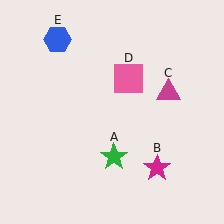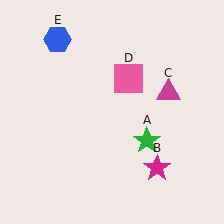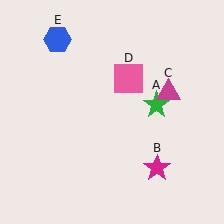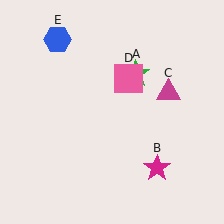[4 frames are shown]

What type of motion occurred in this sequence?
The green star (object A) rotated counterclockwise around the center of the scene.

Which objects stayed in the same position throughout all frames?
Magenta star (object B) and magenta triangle (object C) and pink square (object D) and blue hexagon (object E) remained stationary.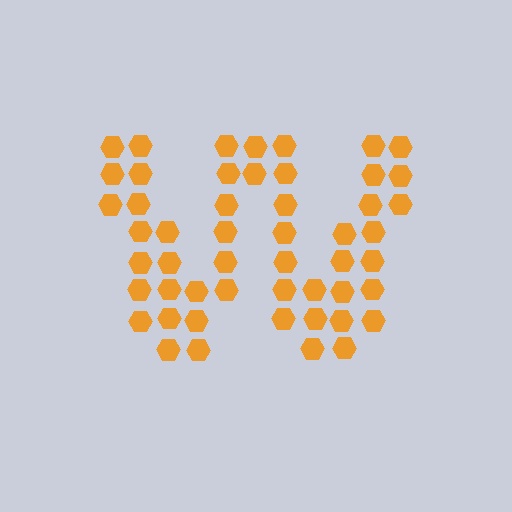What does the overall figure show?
The overall figure shows the letter W.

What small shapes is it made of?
It is made of small hexagons.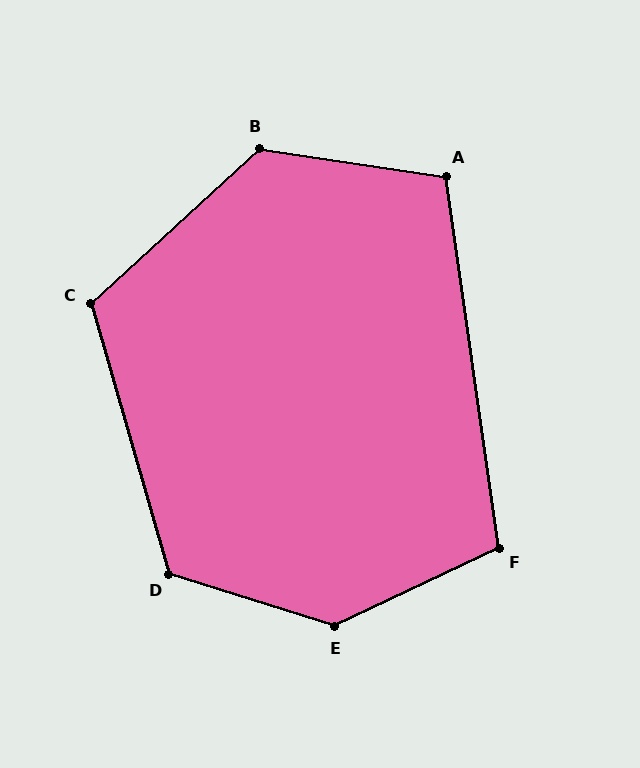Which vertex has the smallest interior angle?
A, at approximately 107 degrees.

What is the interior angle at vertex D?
Approximately 124 degrees (obtuse).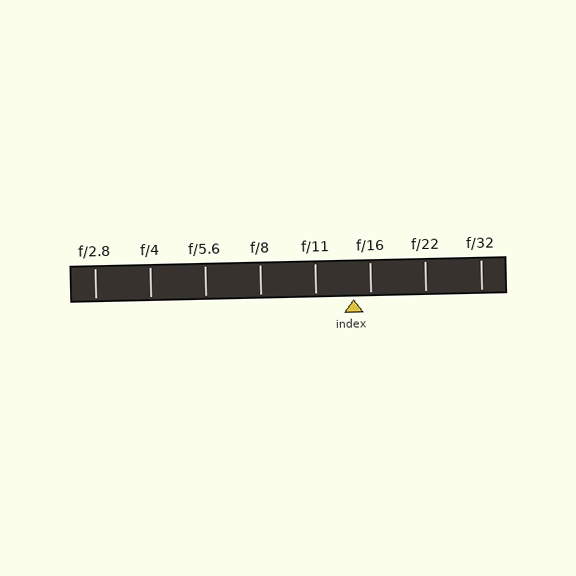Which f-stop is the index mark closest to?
The index mark is closest to f/16.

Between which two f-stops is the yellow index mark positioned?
The index mark is between f/11 and f/16.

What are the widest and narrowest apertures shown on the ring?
The widest aperture shown is f/2.8 and the narrowest is f/32.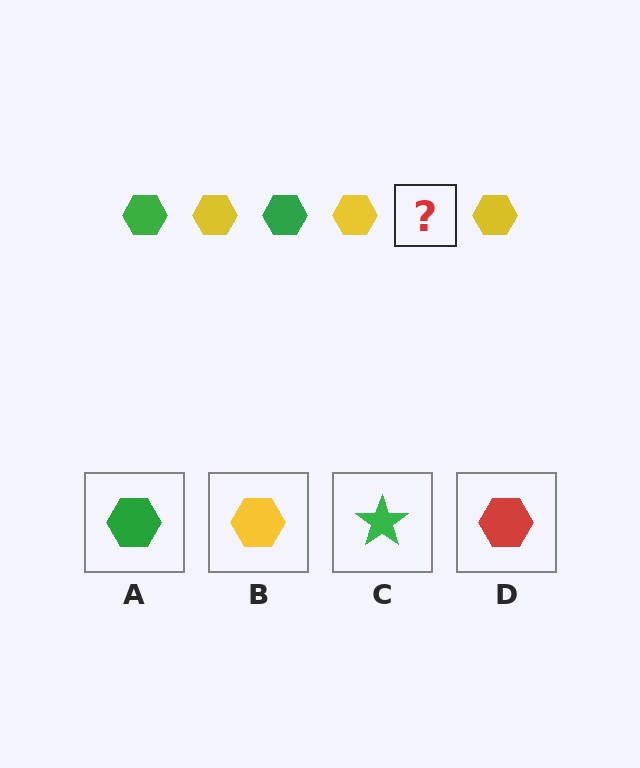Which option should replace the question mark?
Option A.